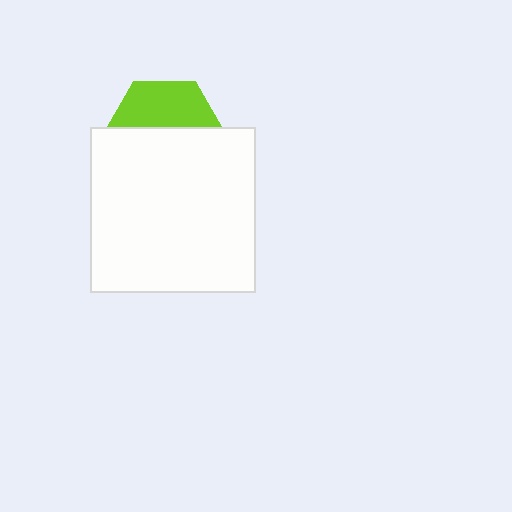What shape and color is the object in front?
The object in front is a white square.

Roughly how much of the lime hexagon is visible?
A small part of it is visible (roughly 41%).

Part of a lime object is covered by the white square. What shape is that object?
It is a hexagon.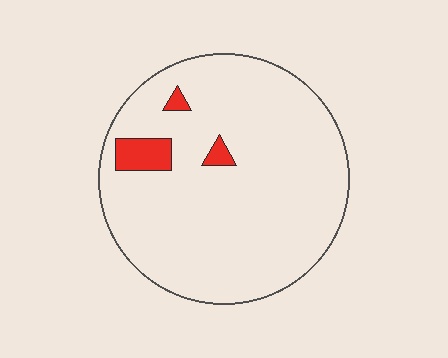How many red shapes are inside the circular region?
3.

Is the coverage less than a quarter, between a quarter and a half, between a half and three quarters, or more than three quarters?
Less than a quarter.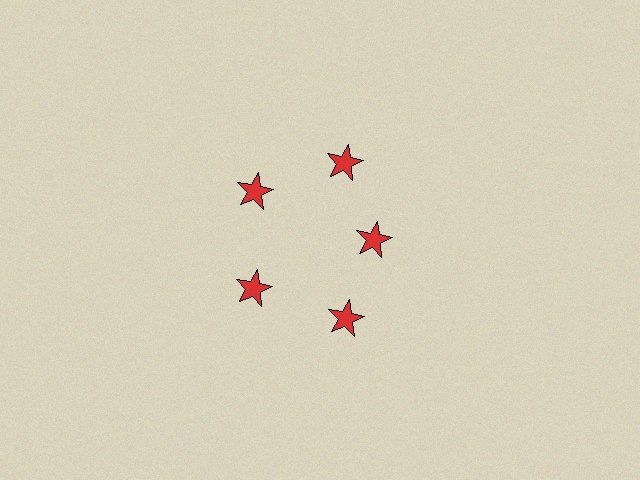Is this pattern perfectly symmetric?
No. The 5 red stars are arranged in a ring, but one element near the 3 o'clock position is pulled inward toward the center, breaking the 5-fold rotational symmetry.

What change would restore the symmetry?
The symmetry would be restored by moving it outward, back onto the ring so that all 5 stars sit at equal angles and equal distance from the center.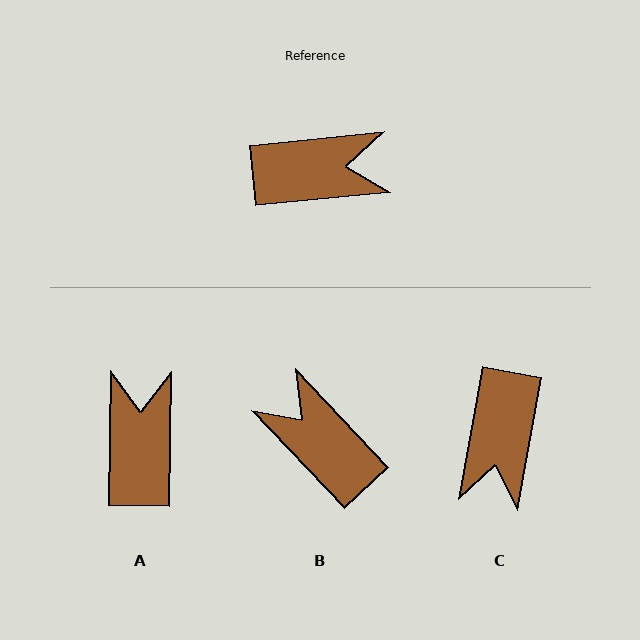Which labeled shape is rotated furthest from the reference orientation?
B, about 127 degrees away.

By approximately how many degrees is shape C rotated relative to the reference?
Approximately 106 degrees clockwise.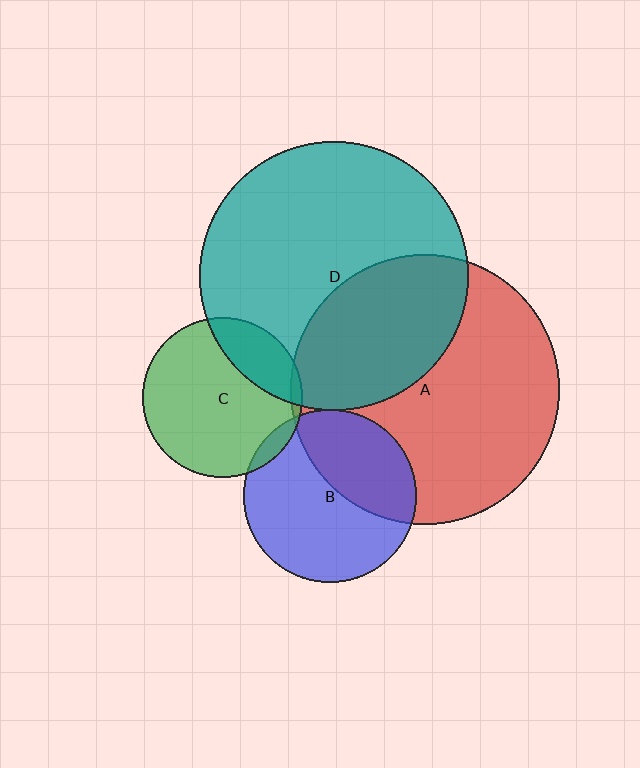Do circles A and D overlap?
Yes.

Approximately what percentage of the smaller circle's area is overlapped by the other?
Approximately 35%.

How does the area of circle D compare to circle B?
Approximately 2.4 times.